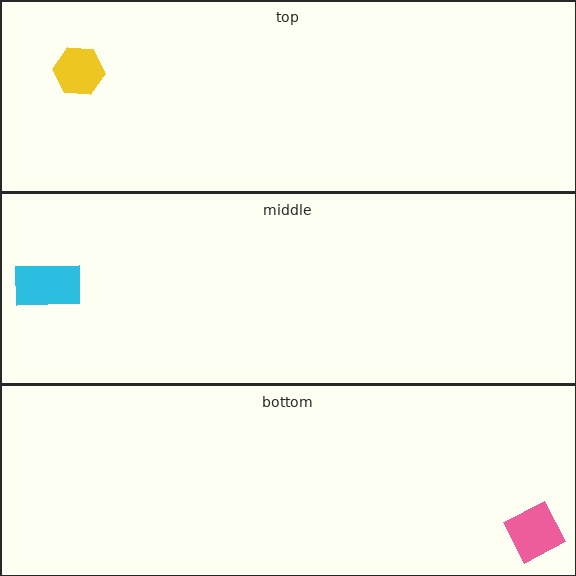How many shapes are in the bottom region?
1.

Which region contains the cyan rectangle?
The middle region.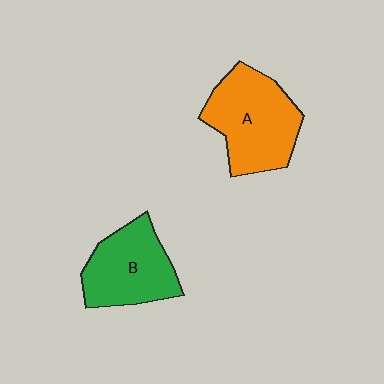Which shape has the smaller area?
Shape B (green).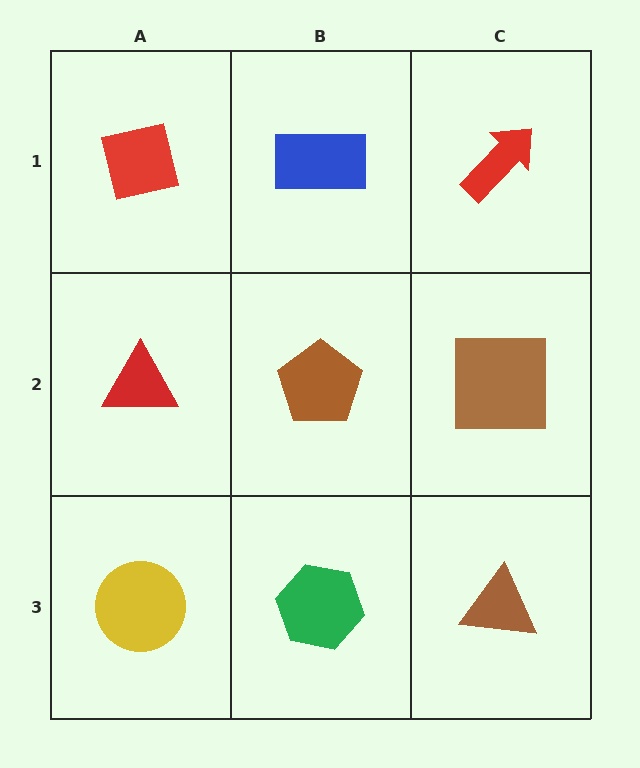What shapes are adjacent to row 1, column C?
A brown square (row 2, column C), a blue rectangle (row 1, column B).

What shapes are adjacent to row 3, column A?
A red triangle (row 2, column A), a green hexagon (row 3, column B).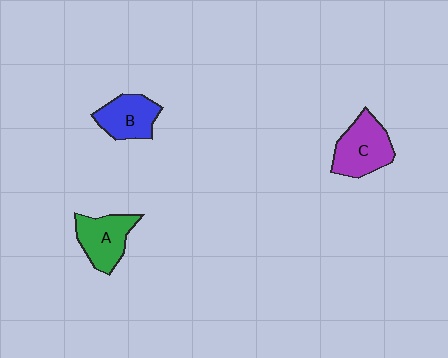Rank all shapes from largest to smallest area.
From largest to smallest: C (purple), A (green), B (blue).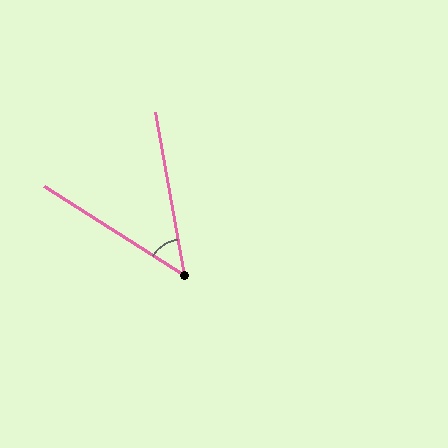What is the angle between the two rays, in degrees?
Approximately 47 degrees.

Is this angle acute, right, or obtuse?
It is acute.